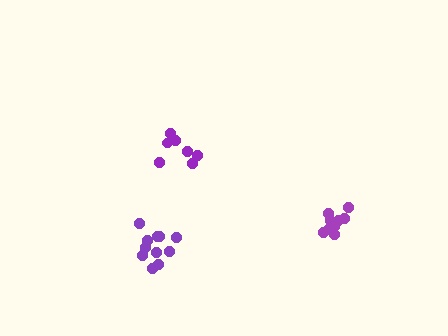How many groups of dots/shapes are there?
There are 3 groups.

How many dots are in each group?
Group 1: 9 dots, Group 2: 11 dots, Group 3: 7 dots (27 total).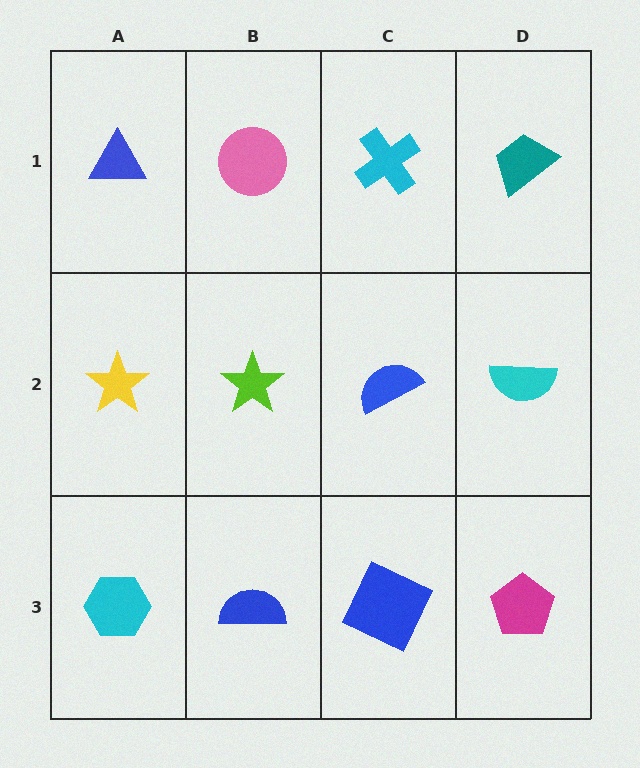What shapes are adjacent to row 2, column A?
A blue triangle (row 1, column A), a cyan hexagon (row 3, column A), a lime star (row 2, column B).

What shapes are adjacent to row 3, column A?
A yellow star (row 2, column A), a blue semicircle (row 3, column B).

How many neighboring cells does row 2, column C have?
4.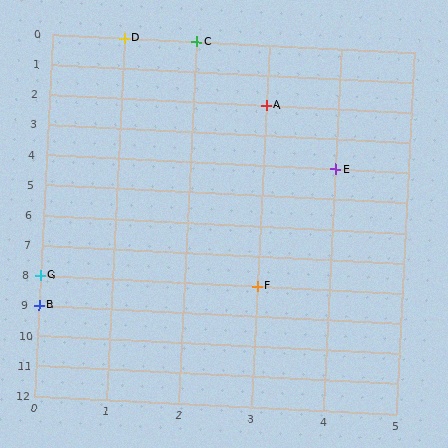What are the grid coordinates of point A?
Point A is at grid coordinates (3, 2).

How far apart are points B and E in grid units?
Points B and E are 4 columns and 5 rows apart (about 6.4 grid units diagonally).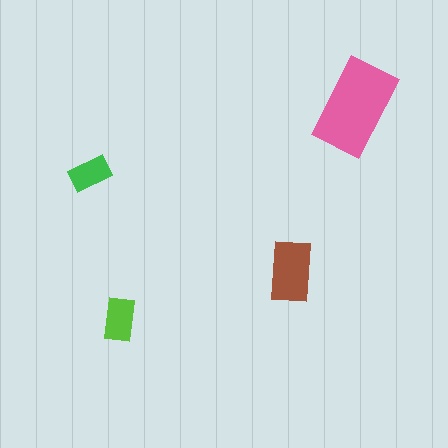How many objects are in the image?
There are 4 objects in the image.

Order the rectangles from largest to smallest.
the pink one, the brown one, the lime one, the green one.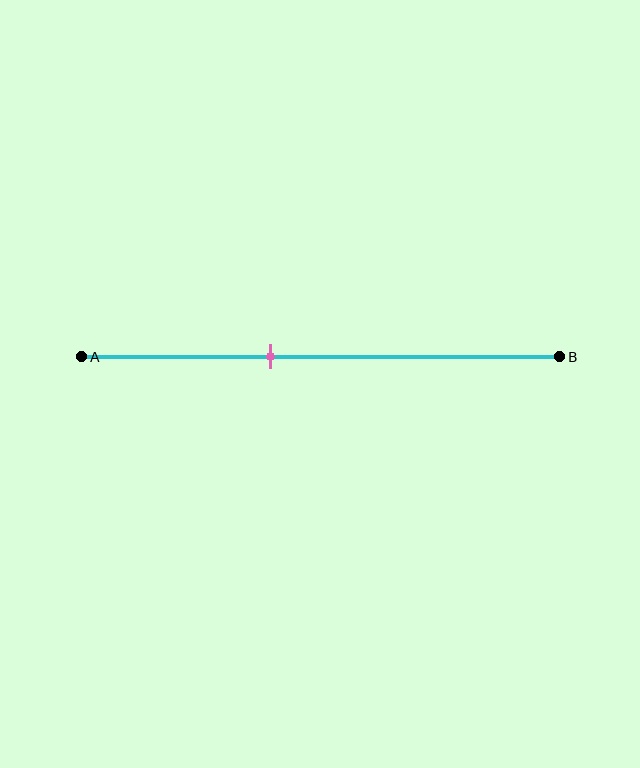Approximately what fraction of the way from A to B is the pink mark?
The pink mark is approximately 40% of the way from A to B.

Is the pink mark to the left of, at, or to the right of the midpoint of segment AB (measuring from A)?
The pink mark is to the left of the midpoint of segment AB.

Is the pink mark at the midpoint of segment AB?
No, the mark is at about 40% from A, not at the 50% midpoint.